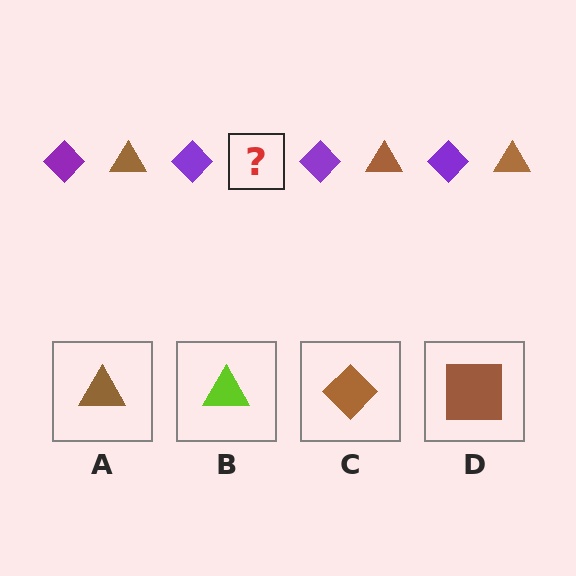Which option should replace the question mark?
Option A.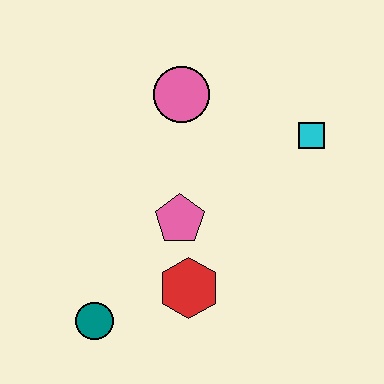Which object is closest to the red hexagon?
The pink pentagon is closest to the red hexagon.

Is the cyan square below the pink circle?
Yes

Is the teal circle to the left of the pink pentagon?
Yes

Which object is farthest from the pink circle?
The teal circle is farthest from the pink circle.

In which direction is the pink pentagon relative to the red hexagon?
The pink pentagon is above the red hexagon.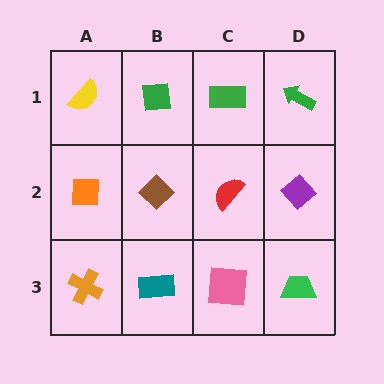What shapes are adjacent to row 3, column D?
A purple diamond (row 2, column D), a pink square (row 3, column C).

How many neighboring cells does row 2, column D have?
3.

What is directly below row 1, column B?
A brown diamond.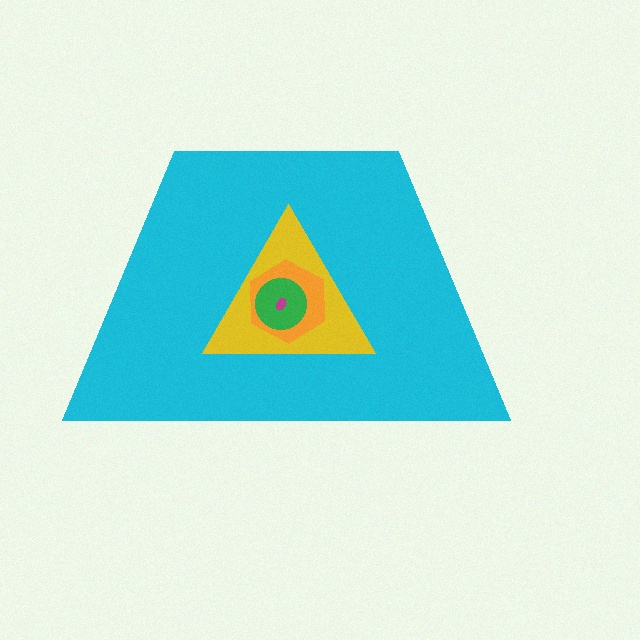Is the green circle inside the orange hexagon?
Yes.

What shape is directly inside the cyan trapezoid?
The yellow triangle.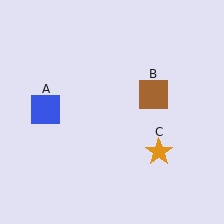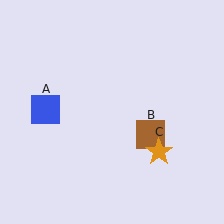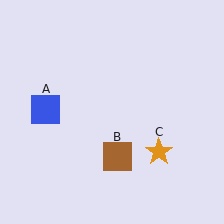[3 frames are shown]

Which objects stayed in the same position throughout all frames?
Blue square (object A) and orange star (object C) remained stationary.